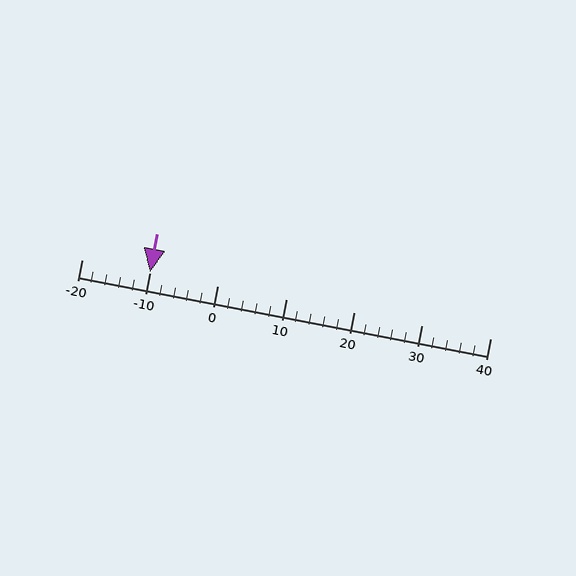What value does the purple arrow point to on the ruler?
The purple arrow points to approximately -10.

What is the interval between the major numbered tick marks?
The major tick marks are spaced 10 units apart.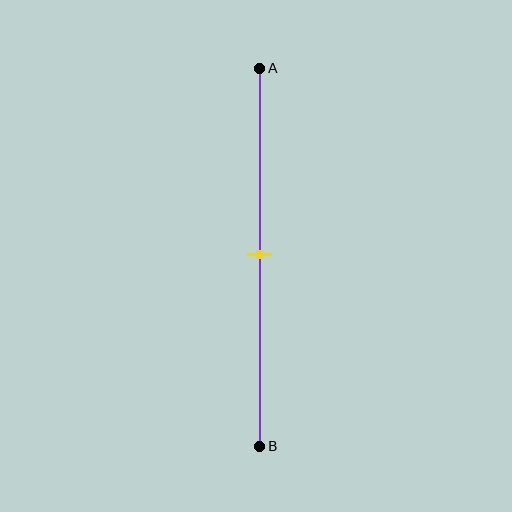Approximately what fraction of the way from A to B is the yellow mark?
The yellow mark is approximately 50% of the way from A to B.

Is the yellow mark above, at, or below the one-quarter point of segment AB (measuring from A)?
The yellow mark is below the one-quarter point of segment AB.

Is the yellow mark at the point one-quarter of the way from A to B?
No, the mark is at about 50% from A, not at the 25% one-quarter point.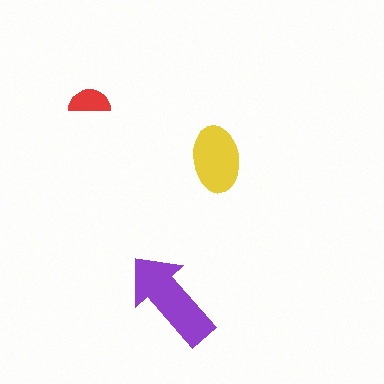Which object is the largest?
The purple arrow.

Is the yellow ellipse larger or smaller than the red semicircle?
Larger.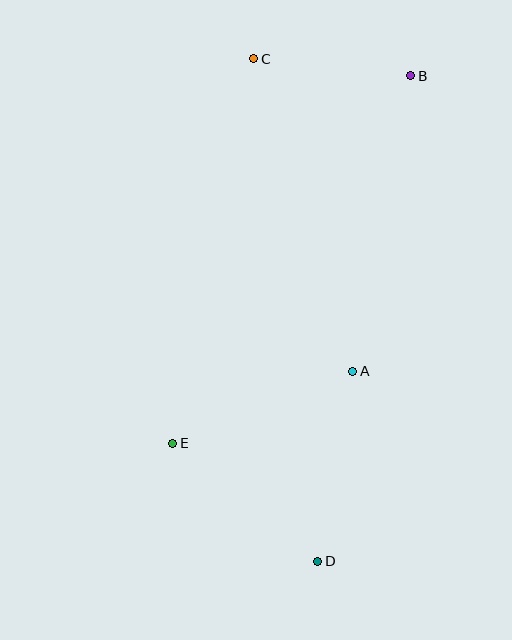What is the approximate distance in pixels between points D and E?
The distance between D and E is approximately 187 pixels.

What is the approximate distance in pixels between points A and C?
The distance between A and C is approximately 328 pixels.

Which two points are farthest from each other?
Points C and D are farthest from each other.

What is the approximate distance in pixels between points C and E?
The distance between C and E is approximately 393 pixels.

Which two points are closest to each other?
Points B and C are closest to each other.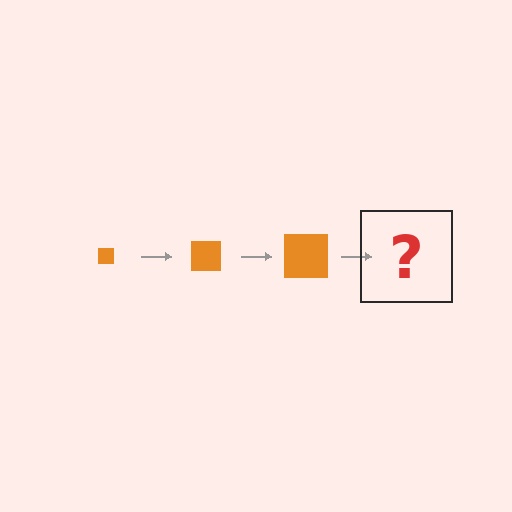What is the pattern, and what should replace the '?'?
The pattern is that the square gets progressively larger each step. The '?' should be an orange square, larger than the previous one.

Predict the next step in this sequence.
The next step is an orange square, larger than the previous one.